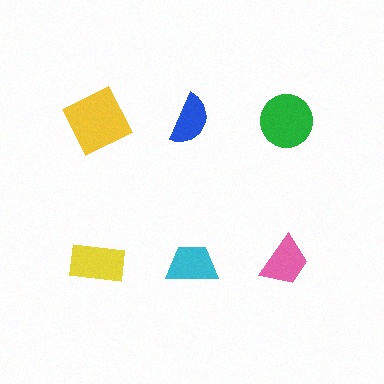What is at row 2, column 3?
A pink trapezoid.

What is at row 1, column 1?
A yellow square.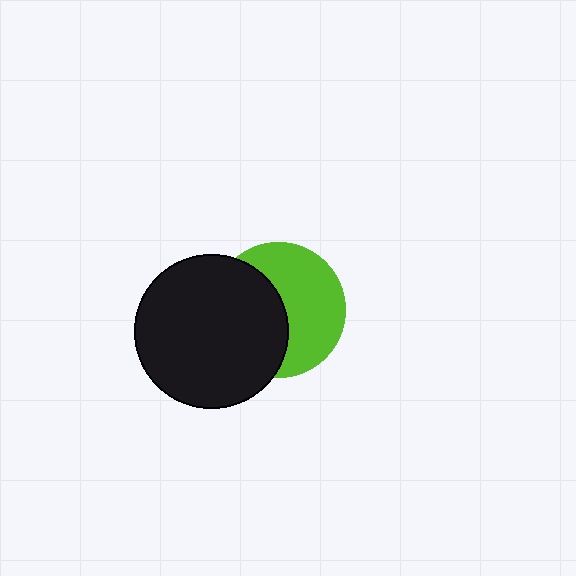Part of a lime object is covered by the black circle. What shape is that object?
It is a circle.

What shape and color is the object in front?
The object in front is a black circle.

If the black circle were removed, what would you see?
You would see the complete lime circle.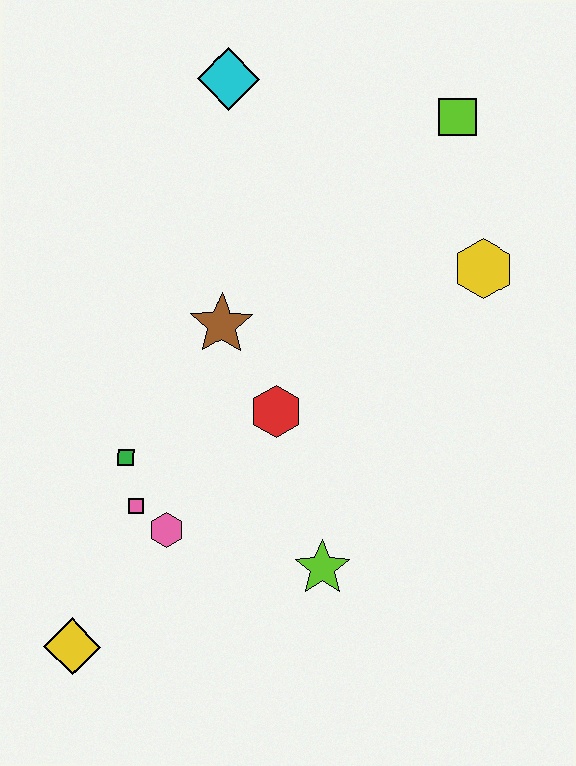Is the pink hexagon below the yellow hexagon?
Yes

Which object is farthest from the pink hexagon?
The lime square is farthest from the pink hexagon.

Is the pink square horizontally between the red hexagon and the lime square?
No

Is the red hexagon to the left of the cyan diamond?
No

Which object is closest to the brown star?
The red hexagon is closest to the brown star.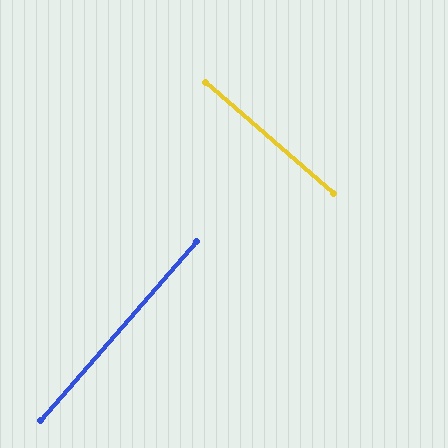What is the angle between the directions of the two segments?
Approximately 89 degrees.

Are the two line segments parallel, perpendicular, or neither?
Perpendicular — they meet at approximately 89°.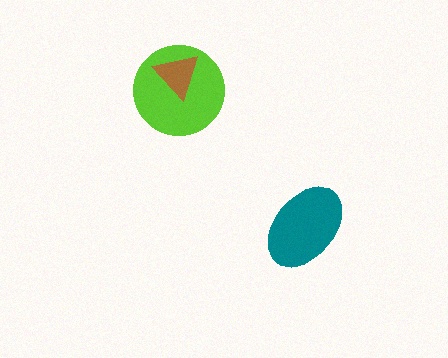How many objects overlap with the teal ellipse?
0 objects overlap with the teal ellipse.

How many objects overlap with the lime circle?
1 object overlaps with the lime circle.